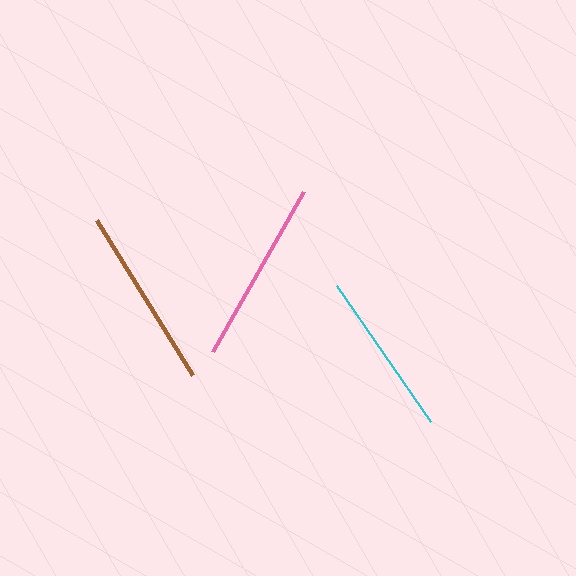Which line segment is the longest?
The pink line is the longest at approximately 185 pixels.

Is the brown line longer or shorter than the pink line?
The pink line is longer than the brown line.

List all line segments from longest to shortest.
From longest to shortest: pink, brown, cyan.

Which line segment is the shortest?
The cyan line is the shortest at approximately 165 pixels.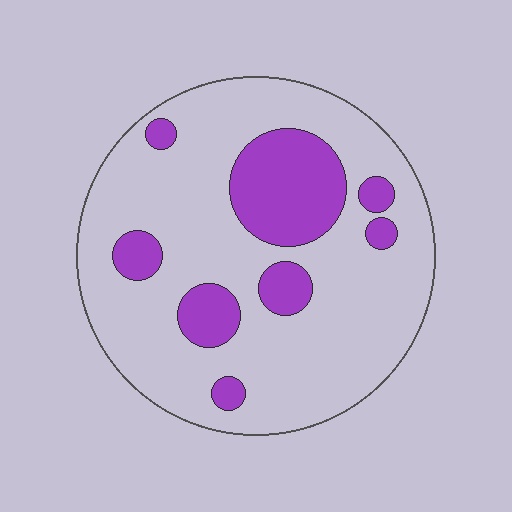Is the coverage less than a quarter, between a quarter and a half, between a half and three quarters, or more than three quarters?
Less than a quarter.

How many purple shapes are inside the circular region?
8.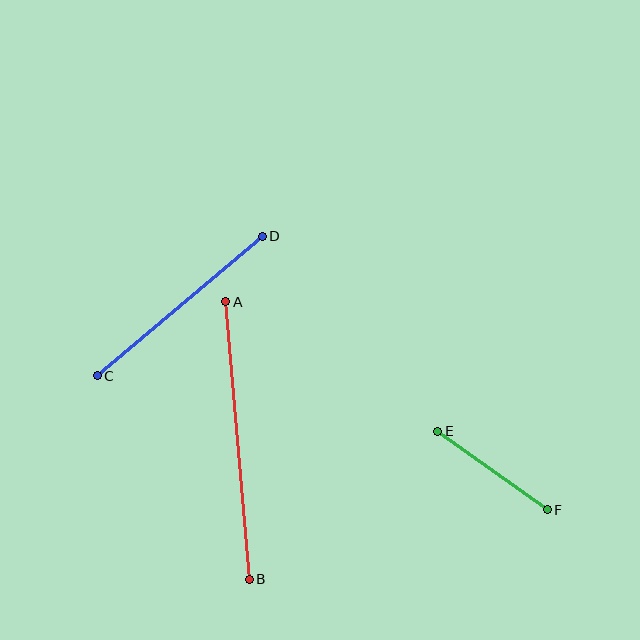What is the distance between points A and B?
The distance is approximately 279 pixels.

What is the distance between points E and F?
The distance is approximately 135 pixels.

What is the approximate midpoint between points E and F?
The midpoint is at approximately (492, 470) pixels.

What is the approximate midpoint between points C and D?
The midpoint is at approximately (180, 306) pixels.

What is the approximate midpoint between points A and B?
The midpoint is at approximately (237, 440) pixels.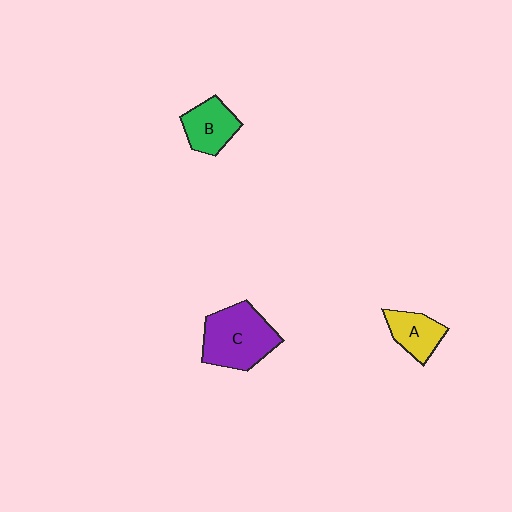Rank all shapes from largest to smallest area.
From largest to smallest: C (purple), B (green), A (yellow).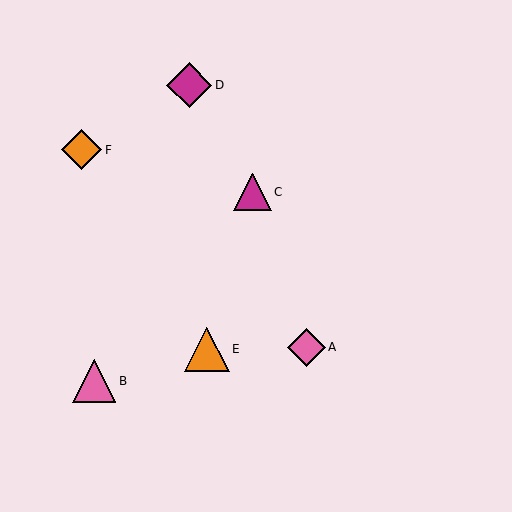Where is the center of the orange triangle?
The center of the orange triangle is at (207, 349).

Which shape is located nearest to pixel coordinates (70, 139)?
The orange diamond (labeled F) at (82, 150) is nearest to that location.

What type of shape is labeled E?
Shape E is an orange triangle.